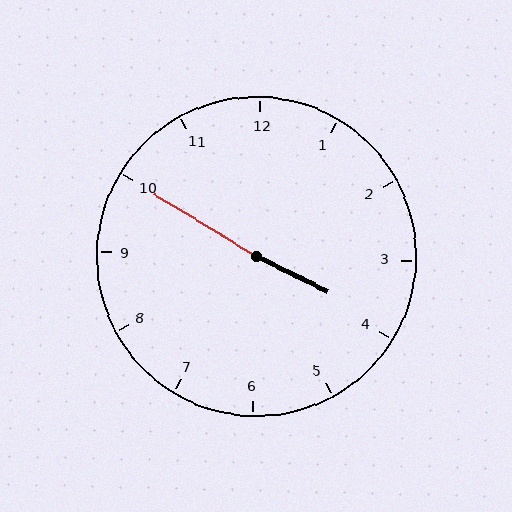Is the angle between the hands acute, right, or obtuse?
It is obtuse.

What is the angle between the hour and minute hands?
Approximately 175 degrees.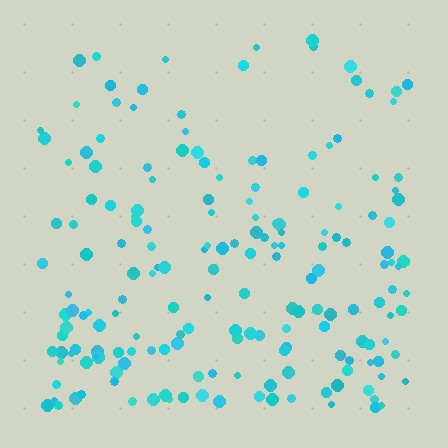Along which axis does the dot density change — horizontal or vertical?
Vertical.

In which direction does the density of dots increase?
From top to bottom, with the bottom side densest.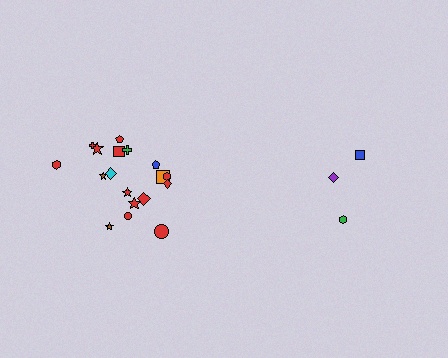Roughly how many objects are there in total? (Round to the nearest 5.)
Roughly 20 objects in total.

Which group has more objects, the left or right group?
The left group.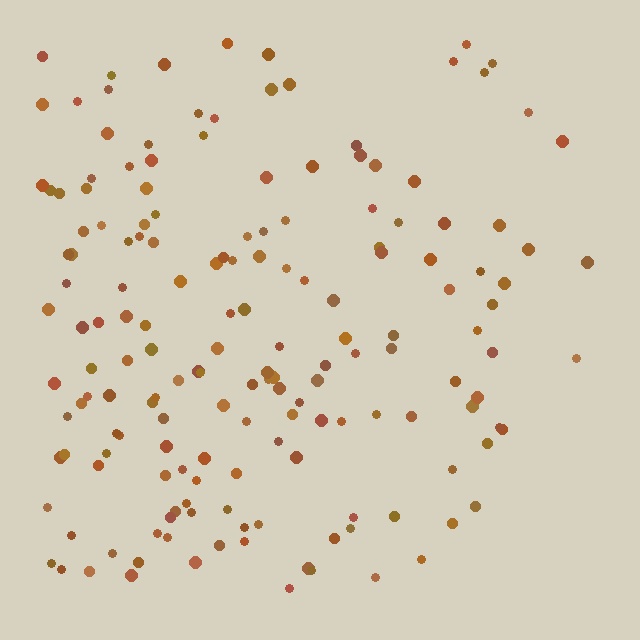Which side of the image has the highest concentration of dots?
The left.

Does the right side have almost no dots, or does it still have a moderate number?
Still a moderate number, just noticeably fewer than the left.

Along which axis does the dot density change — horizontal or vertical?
Horizontal.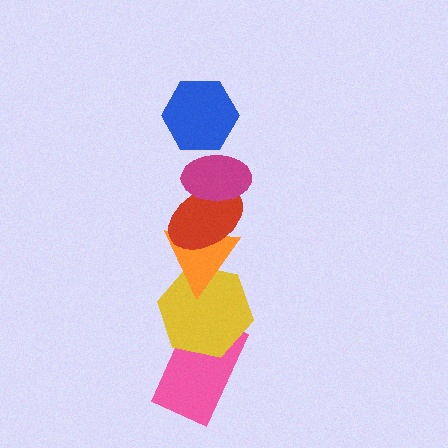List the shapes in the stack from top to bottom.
From top to bottom: the blue hexagon, the magenta ellipse, the red ellipse, the orange triangle, the yellow hexagon, the pink rectangle.